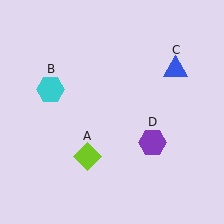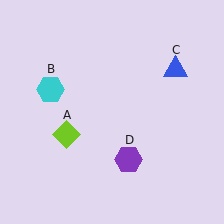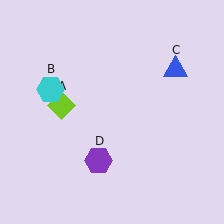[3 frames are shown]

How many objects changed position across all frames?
2 objects changed position: lime diamond (object A), purple hexagon (object D).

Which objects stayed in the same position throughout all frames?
Cyan hexagon (object B) and blue triangle (object C) remained stationary.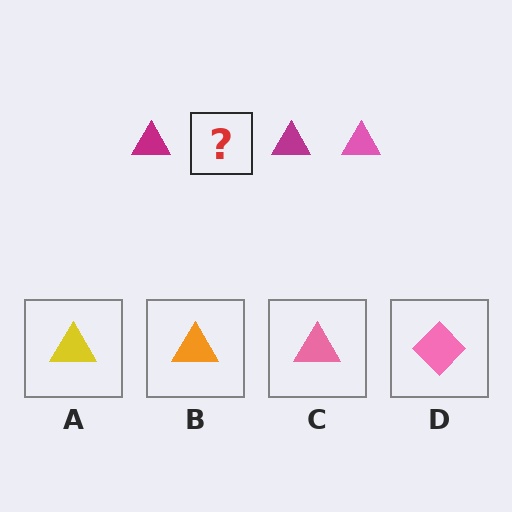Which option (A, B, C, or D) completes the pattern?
C.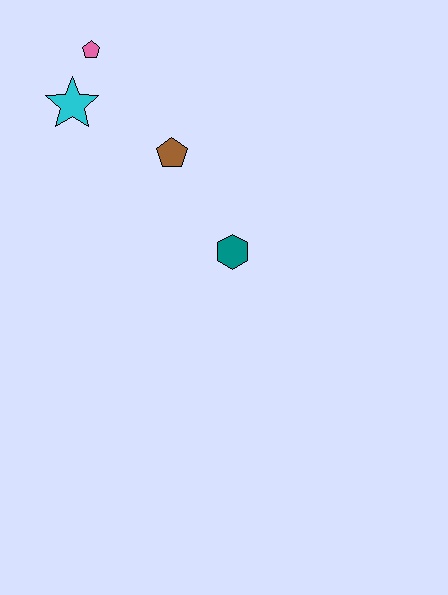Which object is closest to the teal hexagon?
The brown pentagon is closest to the teal hexagon.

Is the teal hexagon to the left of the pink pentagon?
No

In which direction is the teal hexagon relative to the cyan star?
The teal hexagon is to the right of the cyan star.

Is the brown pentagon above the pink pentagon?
No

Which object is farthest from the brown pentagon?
The pink pentagon is farthest from the brown pentagon.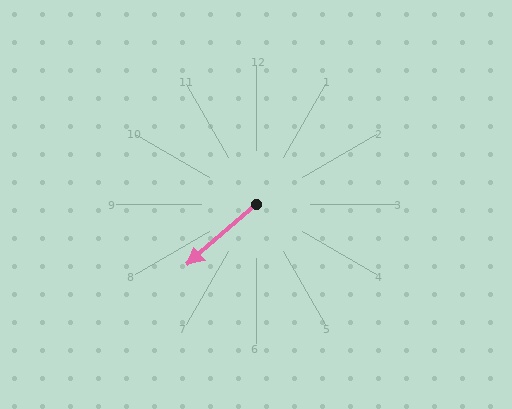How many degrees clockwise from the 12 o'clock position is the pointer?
Approximately 229 degrees.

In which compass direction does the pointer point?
Southwest.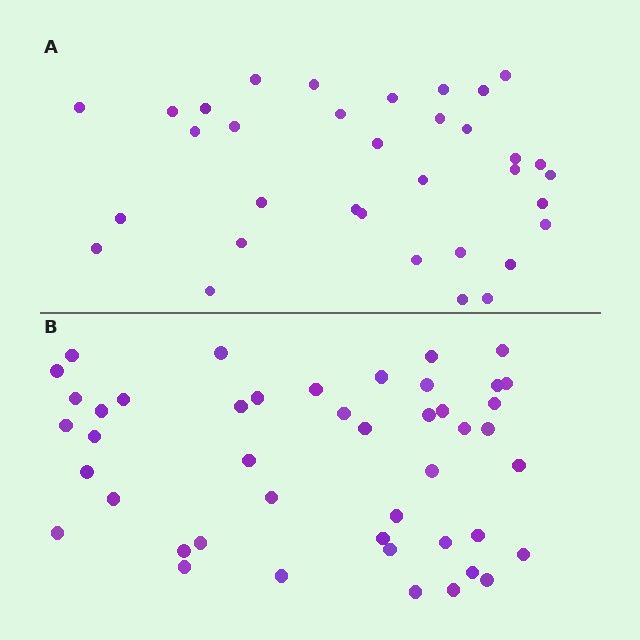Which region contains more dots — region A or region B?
Region B (the bottom region) has more dots.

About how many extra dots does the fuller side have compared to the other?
Region B has roughly 12 or so more dots than region A.